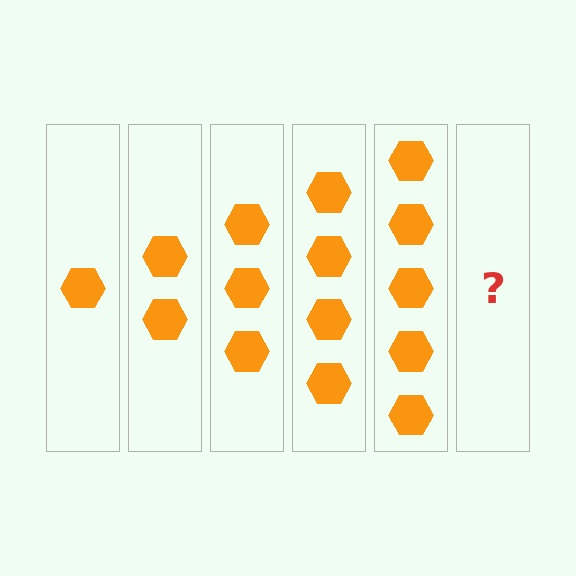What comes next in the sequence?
The next element should be 6 hexagons.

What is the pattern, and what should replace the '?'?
The pattern is that each step adds one more hexagon. The '?' should be 6 hexagons.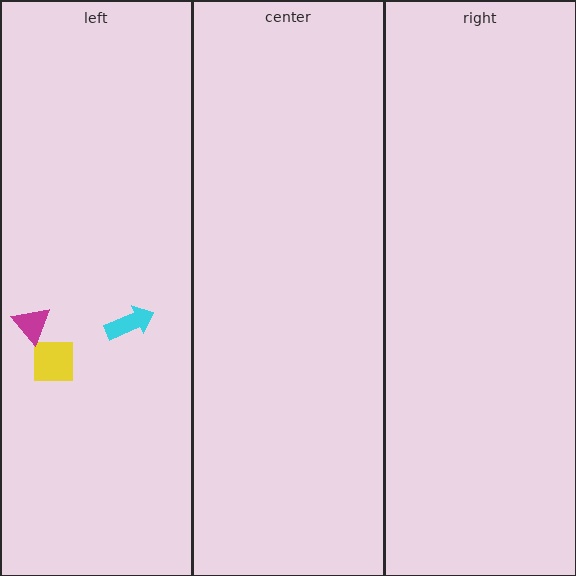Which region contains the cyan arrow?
The left region.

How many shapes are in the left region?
3.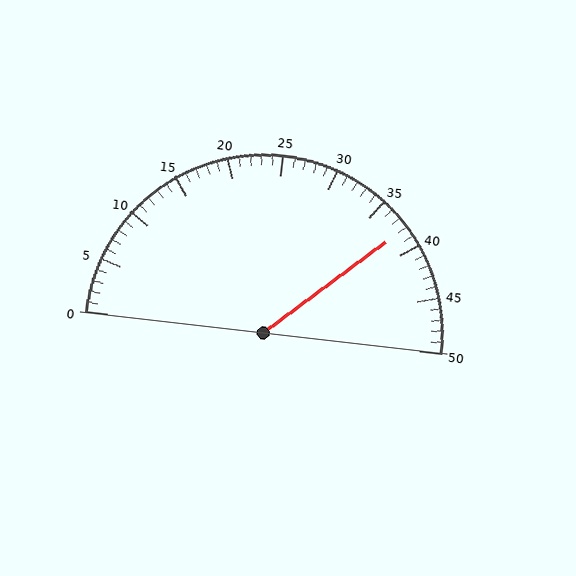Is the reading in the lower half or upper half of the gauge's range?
The reading is in the upper half of the range (0 to 50).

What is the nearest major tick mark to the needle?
The nearest major tick mark is 40.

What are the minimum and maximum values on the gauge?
The gauge ranges from 0 to 50.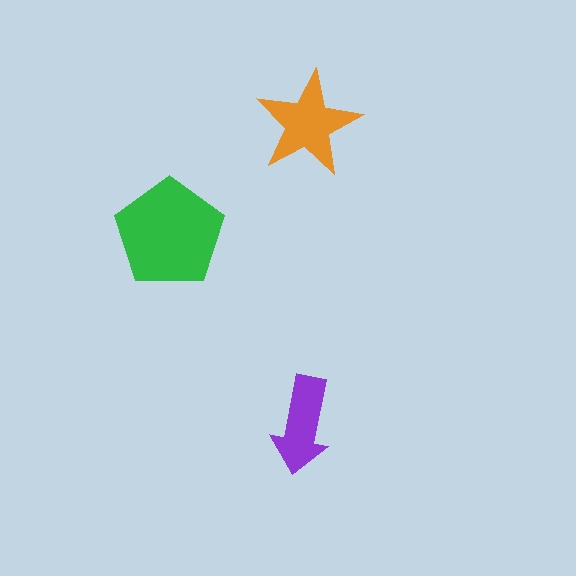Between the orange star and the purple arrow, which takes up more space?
The orange star.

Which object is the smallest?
The purple arrow.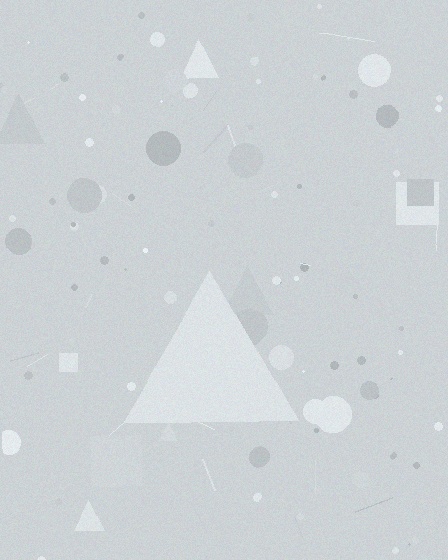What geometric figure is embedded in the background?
A triangle is embedded in the background.